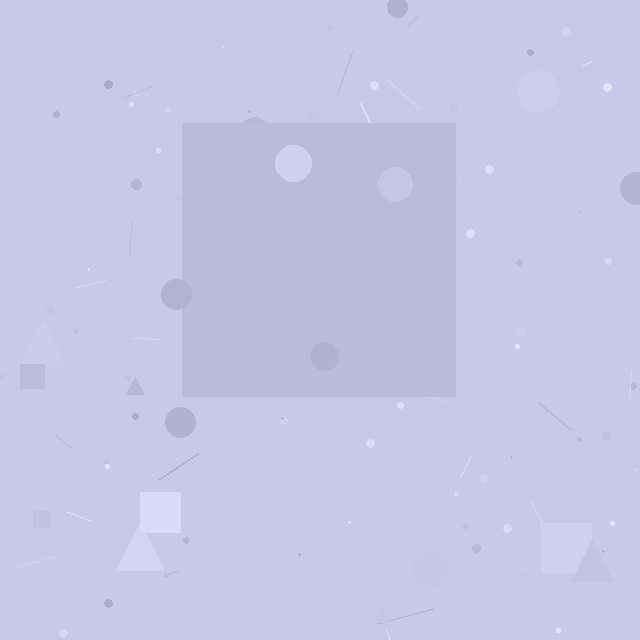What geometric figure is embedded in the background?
A square is embedded in the background.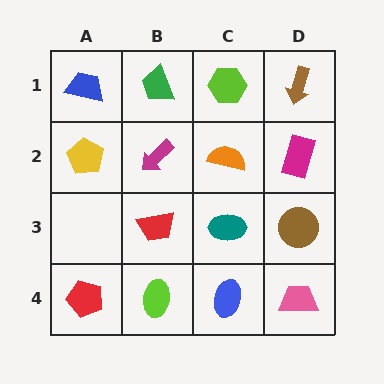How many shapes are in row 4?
4 shapes.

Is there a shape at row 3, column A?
No, that cell is empty.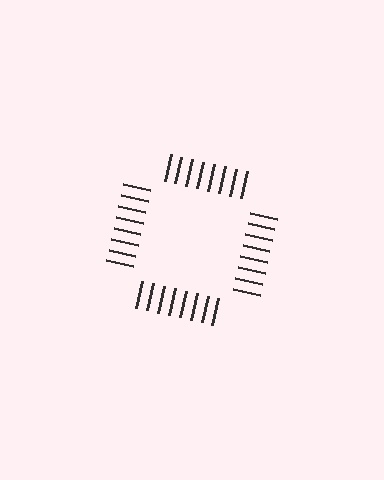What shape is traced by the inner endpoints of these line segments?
An illusory square — the line segments terminate on its edges but no continuous stroke is drawn.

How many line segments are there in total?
32 — 8 along each of the 4 edges.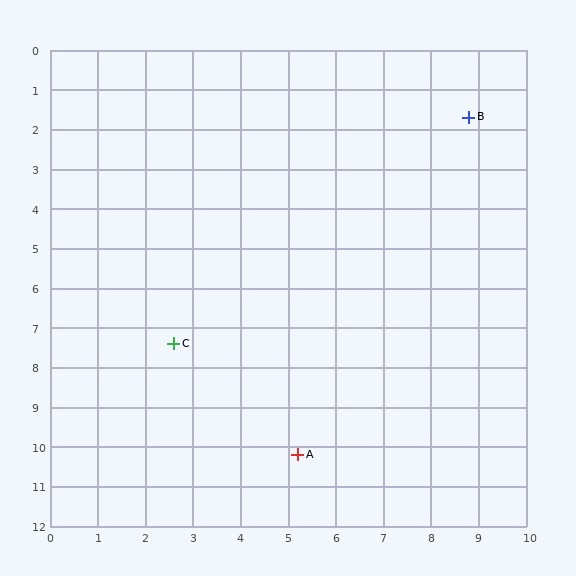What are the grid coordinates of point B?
Point B is at approximately (8.8, 1.7).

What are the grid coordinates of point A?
Point A is at approximately (5.2, 10.2).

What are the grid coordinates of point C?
Point C is at approximately (2.6, 7.4).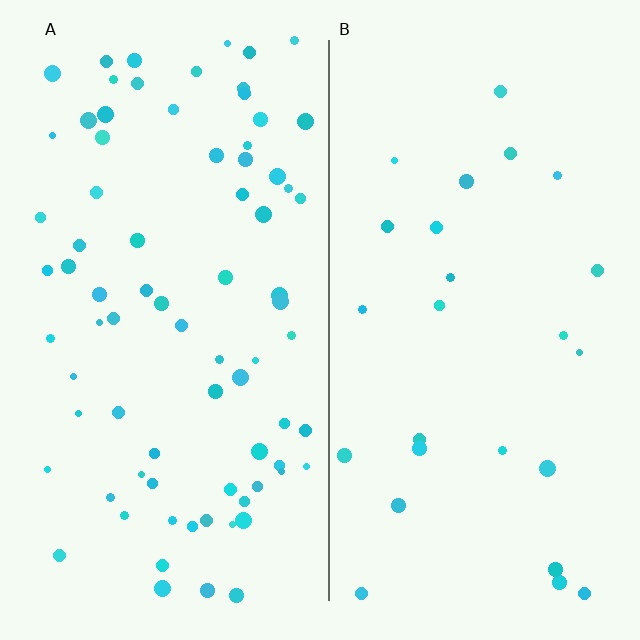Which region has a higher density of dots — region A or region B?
A (the left).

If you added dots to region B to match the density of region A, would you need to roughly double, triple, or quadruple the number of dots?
Approximately triple.